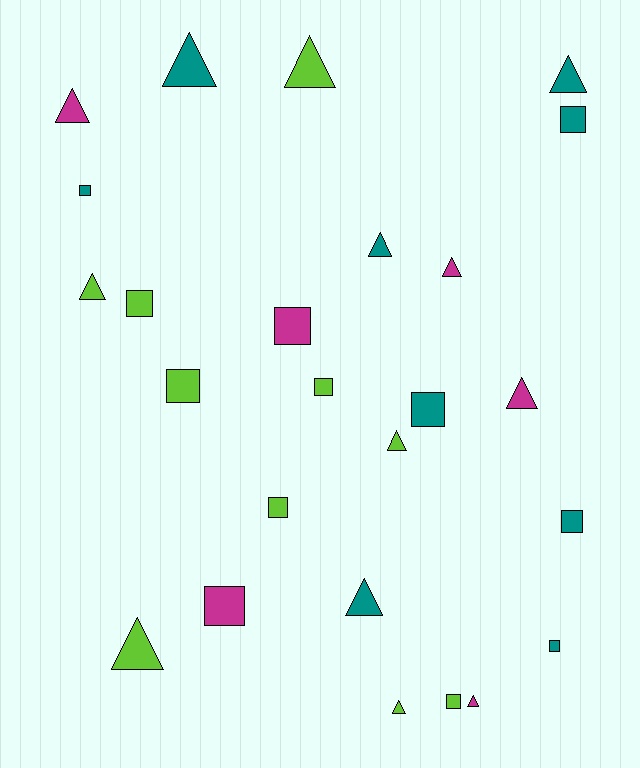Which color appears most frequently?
Lime, with 10 objects.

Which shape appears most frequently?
Triangle, with 13 objects.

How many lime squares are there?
There are 5 lime squares.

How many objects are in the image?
There are 25 objects.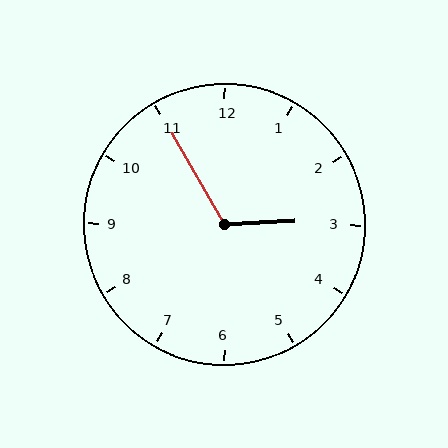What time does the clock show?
2:55.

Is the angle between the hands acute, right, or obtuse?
It is obtuse.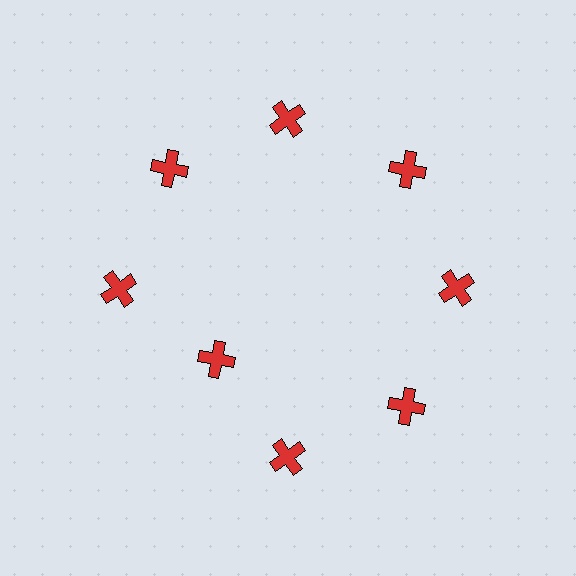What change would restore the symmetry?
The symmetry would be restored by moving it outward, back onto the ring so that all 8 crosses sit at equal angles and equal distance from the center.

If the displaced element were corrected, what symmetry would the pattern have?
It would have 8-fold rotational symmetry — the pattern would map onto itself every 45 degrees.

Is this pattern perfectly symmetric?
No. The 8 red crosses are arranged in a ring, but one element near the 8 o'clock position is pulled inward toward the center, breaking the 8-fold rotational symmetry.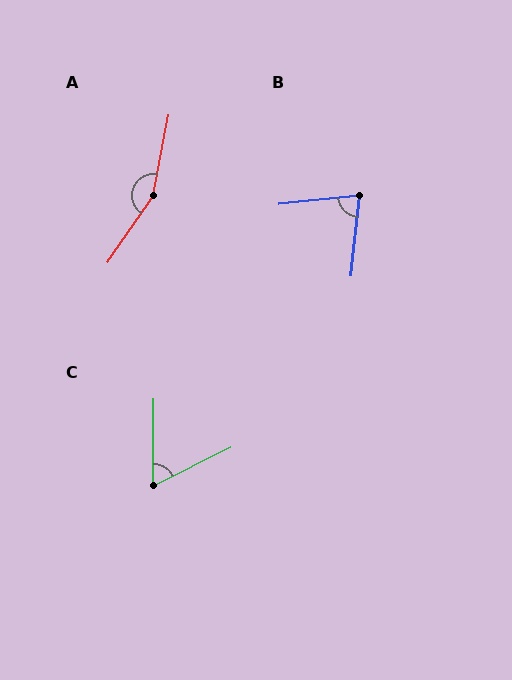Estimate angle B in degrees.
Approximately 78 degrees.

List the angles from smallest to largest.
C (63°), B (78°), A (156°).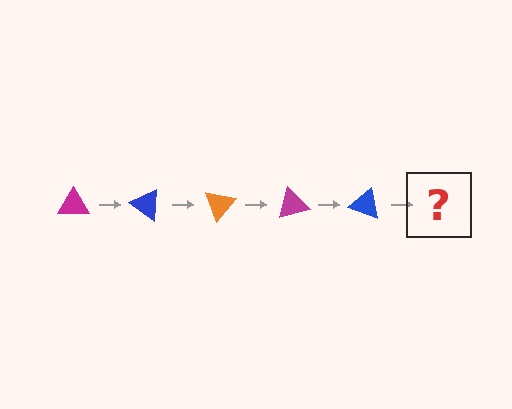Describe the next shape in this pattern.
It should be an orange triangle, rotated 175 degrees from the start.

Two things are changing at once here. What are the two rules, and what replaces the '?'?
The two rules are that it rotates 35 degrees each step and the color cycles through magenta, blue, and orange. The '?' should be an orange triangle, rotated 175 degrees from the start.